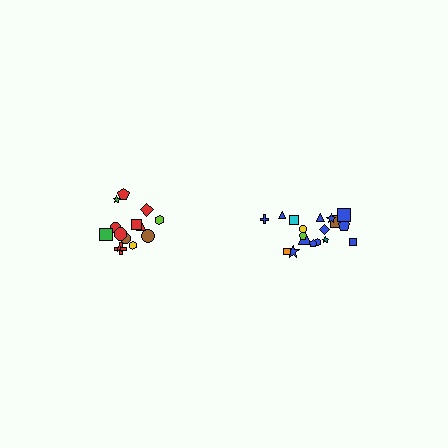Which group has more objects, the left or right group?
The right group.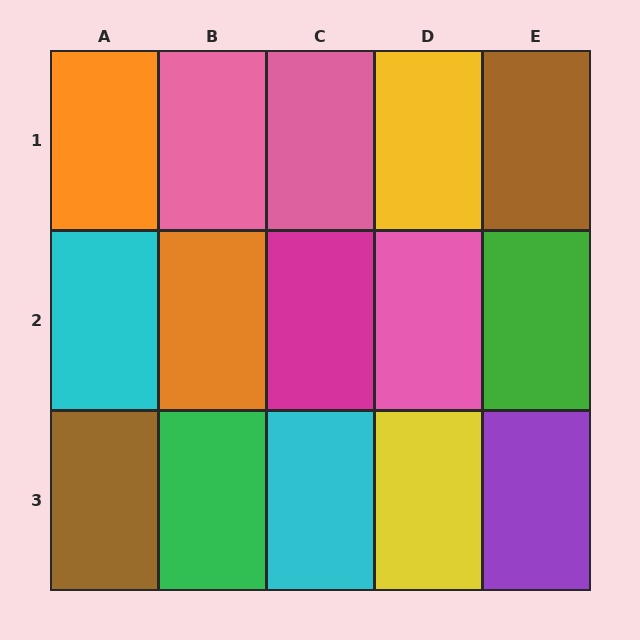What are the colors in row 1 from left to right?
Orange, pink, pink, yellow, brown.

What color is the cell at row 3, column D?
Yellow.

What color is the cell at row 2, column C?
Magenta.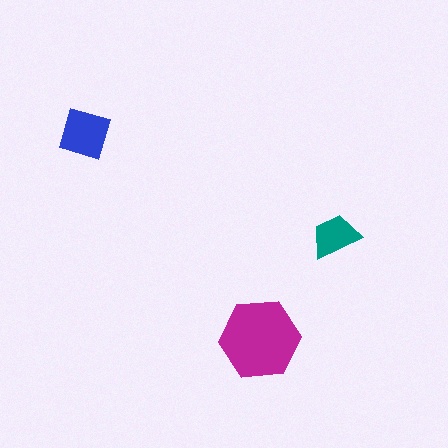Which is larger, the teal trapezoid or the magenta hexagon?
The magenta hexagon.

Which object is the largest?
The magenta hexagon.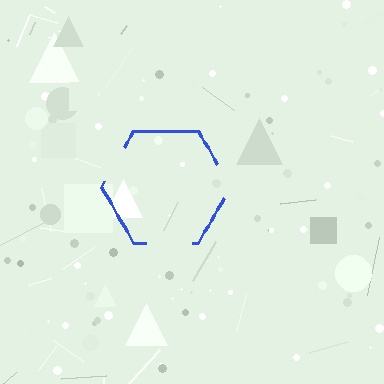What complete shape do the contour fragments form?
The contour fragments form a hexagon.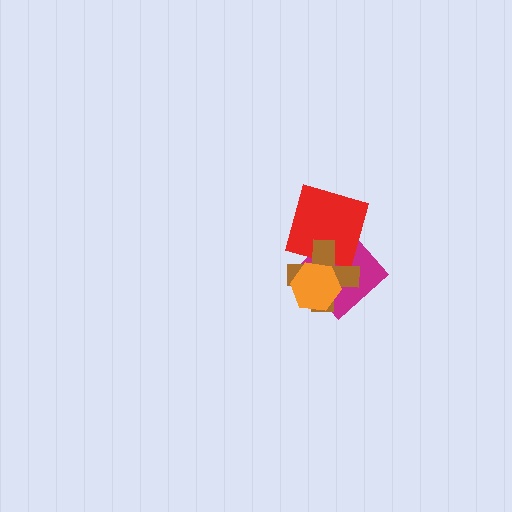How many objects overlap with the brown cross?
3 objects overlap with the brown cross.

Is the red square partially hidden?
Yes, it is partially covered by another shape.